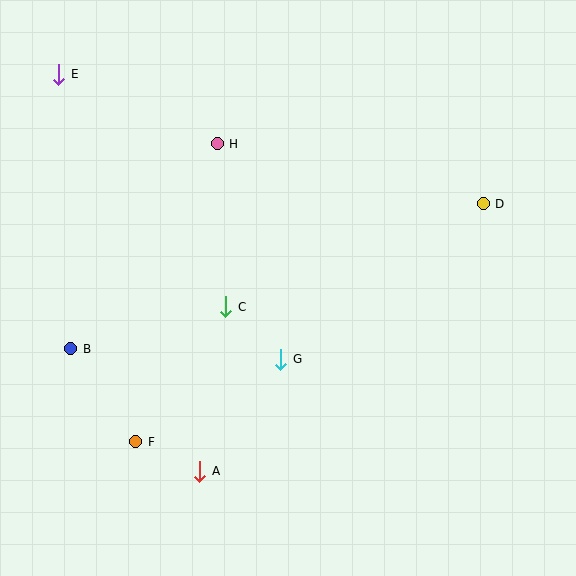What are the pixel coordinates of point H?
Point H is at (217, 144).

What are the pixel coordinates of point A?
Point A is at (200, 471).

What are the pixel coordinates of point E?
Point E is at (59, 74).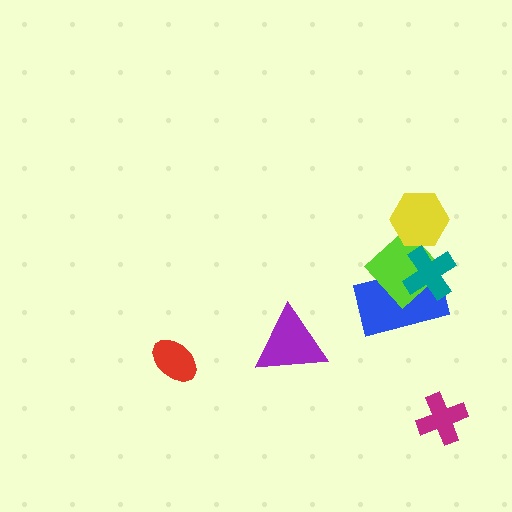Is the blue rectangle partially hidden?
Yes, it is partially covered by another shape.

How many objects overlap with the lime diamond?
3 objects overlap with the lime diamond.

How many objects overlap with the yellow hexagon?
1 object overlaps with the yellow hexagon.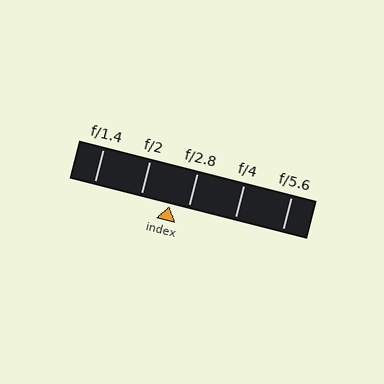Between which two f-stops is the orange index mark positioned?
The index mark is between f/2 and f/2.8.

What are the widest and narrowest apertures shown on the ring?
The widest aperture shown is f/1.4 and the narrowest is f/5.6.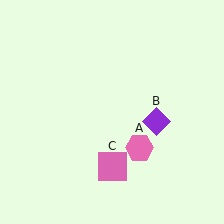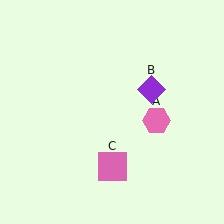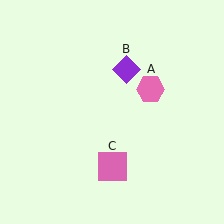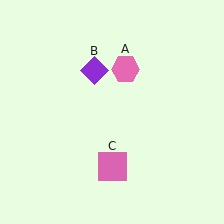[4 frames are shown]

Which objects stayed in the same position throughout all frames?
Pink square (object C) remained stationary.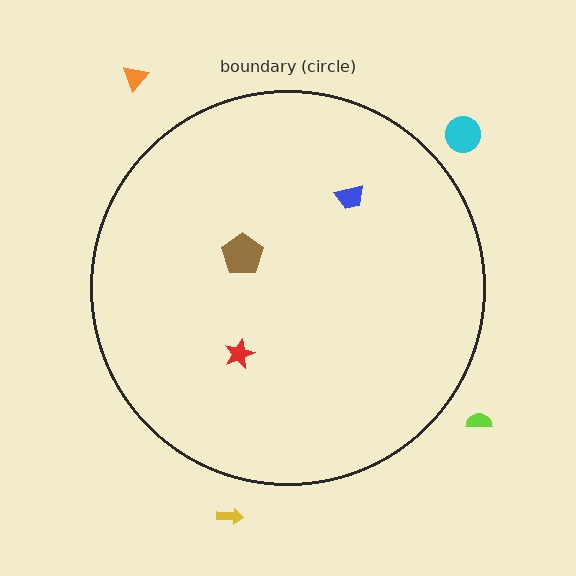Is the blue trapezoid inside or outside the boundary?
Inside.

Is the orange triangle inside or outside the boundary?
Outside.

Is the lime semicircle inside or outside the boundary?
Outside.